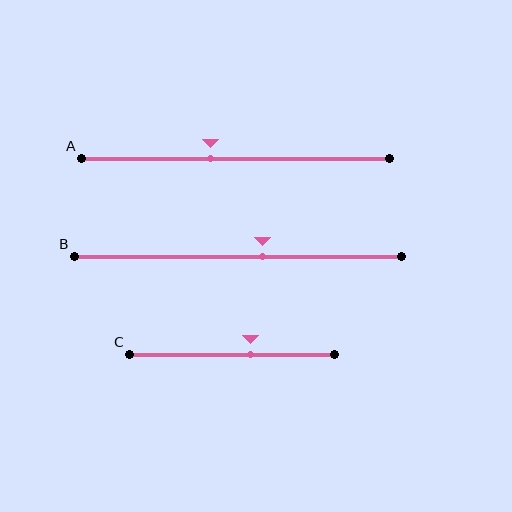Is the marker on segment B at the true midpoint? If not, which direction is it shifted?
No, the marker on segment B is shifted to the right by about 8% of the segment length.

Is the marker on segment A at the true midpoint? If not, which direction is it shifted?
No, the marker on segment A is shifted to the left by about 8% of the segment length.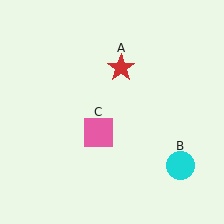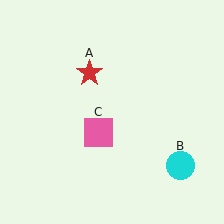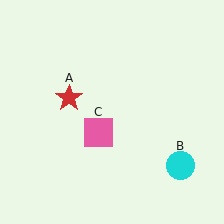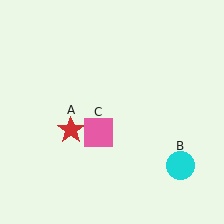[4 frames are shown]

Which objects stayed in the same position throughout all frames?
Cyan circle (object B) and pink square (object C) remained stationary.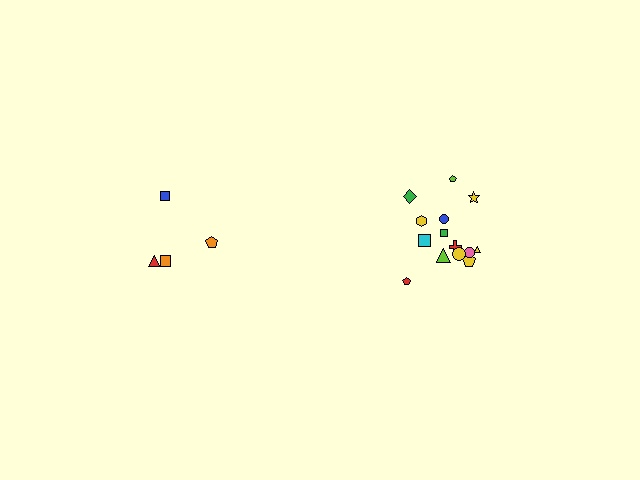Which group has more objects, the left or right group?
The right group.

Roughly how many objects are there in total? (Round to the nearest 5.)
Roughly 20 objects in total.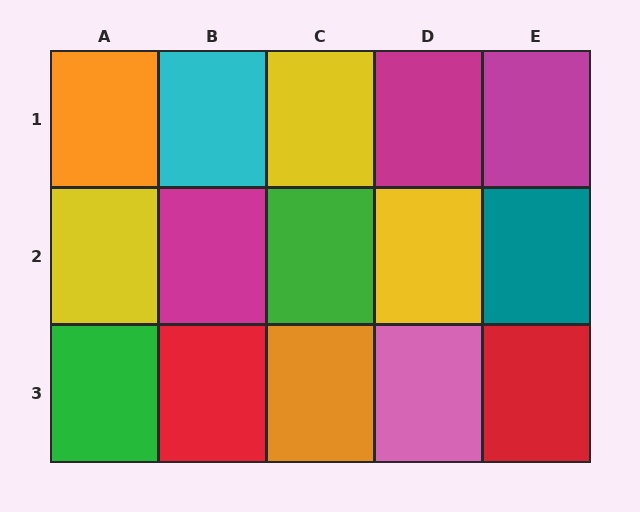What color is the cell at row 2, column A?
Yellow.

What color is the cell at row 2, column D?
Yellow.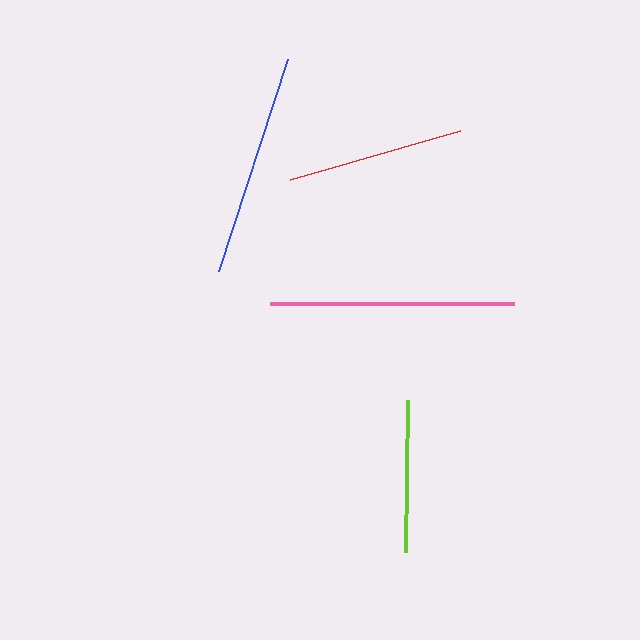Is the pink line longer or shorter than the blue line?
The pink line is longer than the blue line.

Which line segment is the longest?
The pink line is the longest at approximately 244 pixels.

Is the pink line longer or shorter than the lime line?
The pink line is longer than the lime line.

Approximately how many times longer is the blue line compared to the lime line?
The blue line is approximately 1.5 times the length of the lime line.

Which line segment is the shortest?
The lime line is the shortest at approximately 152 pixels.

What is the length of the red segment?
The red segment is approximately 177 pixels long.